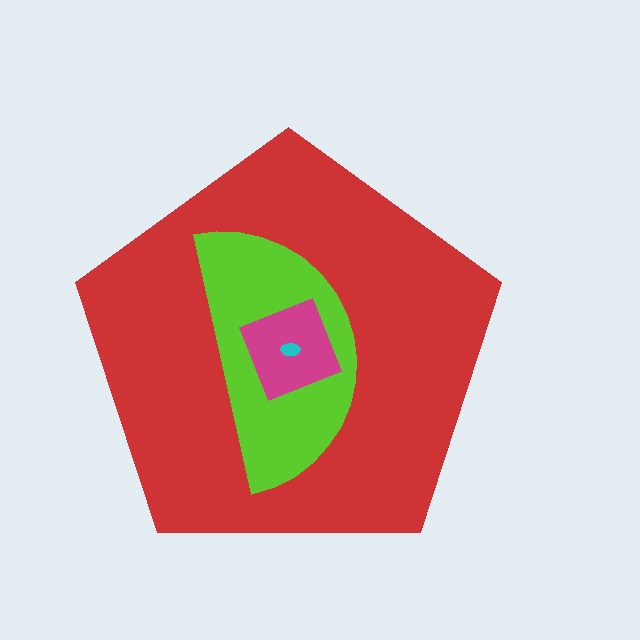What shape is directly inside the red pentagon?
The lime semicircle.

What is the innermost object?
The cyan ellipse.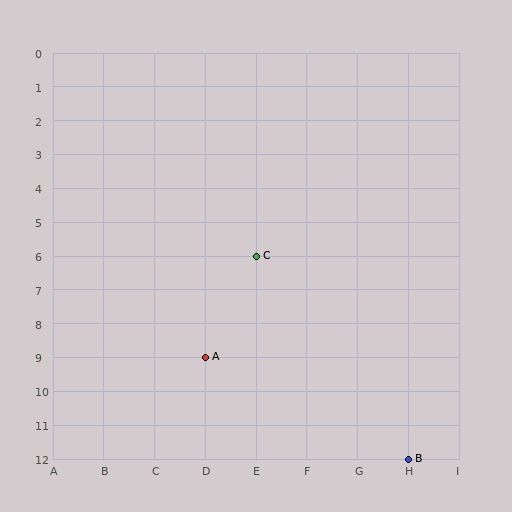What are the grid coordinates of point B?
Point B is at grid coordinates (H, 12).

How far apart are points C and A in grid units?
Points C and A are 1 column and 3 rows apart (about 3.2 grid units diagonally).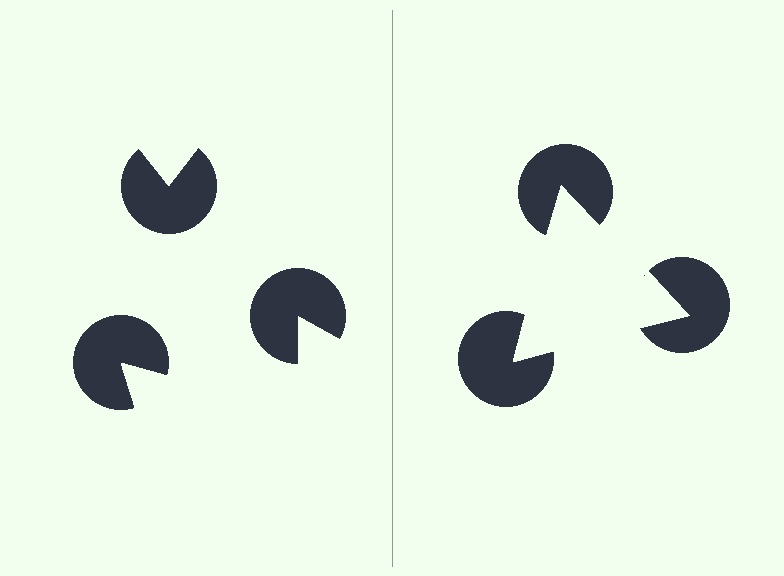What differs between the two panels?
The pac-man discs are positioned identically on both sides; only the wedge orientations differ. On the right they align to a triangle; on the left they are misaligned.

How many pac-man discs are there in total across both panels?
6 — 3 on each side.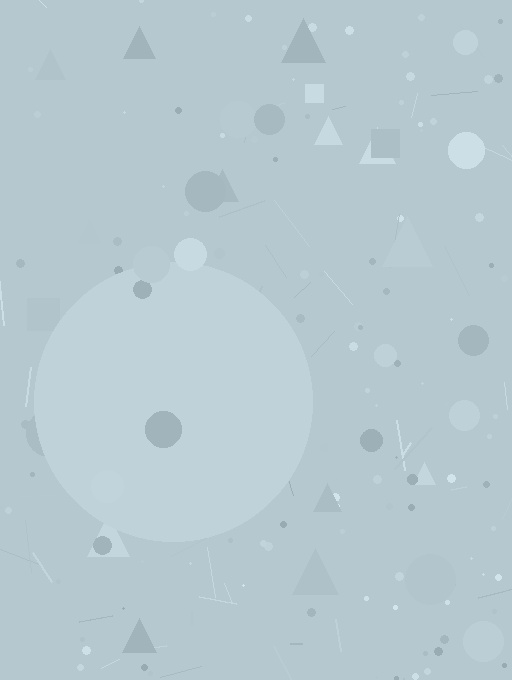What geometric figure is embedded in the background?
A circle is embedded in the background.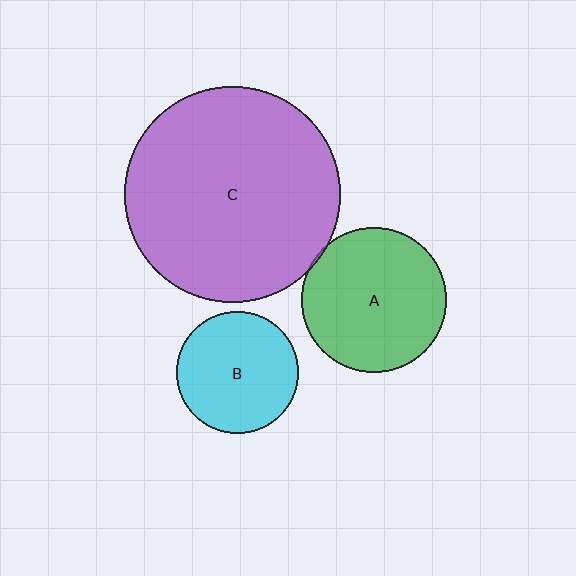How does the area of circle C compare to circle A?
Approximately 2.2 times.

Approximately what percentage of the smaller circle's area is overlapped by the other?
Approximately 5%.